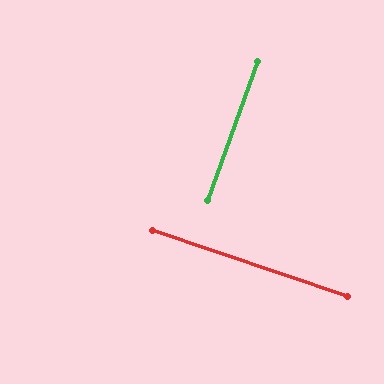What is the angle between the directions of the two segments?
Approximately 89 degrees.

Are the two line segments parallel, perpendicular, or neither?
Perpendicular — they meet at approximately 89°.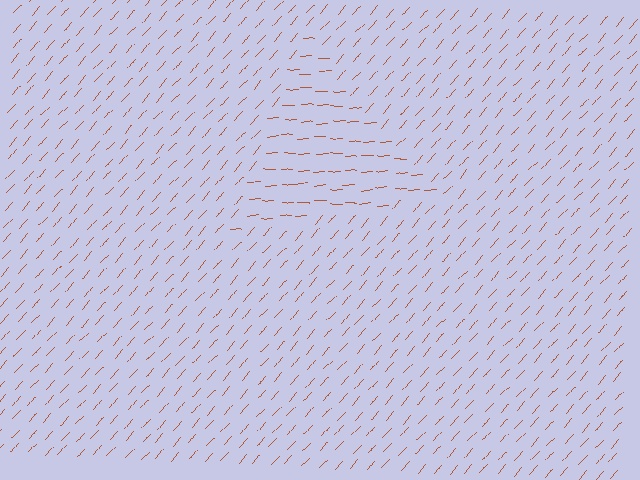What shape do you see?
I see a triangle.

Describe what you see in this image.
The image is filled with small brown line segments. A triangle region in the image has lines oriented differently from the surrounding lines, creating a visible texture boundary.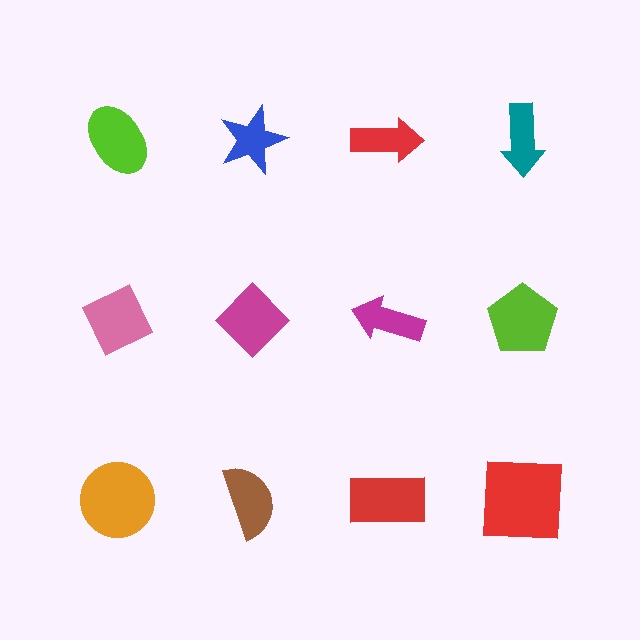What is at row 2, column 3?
A magenta arrow.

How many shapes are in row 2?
4 shapes.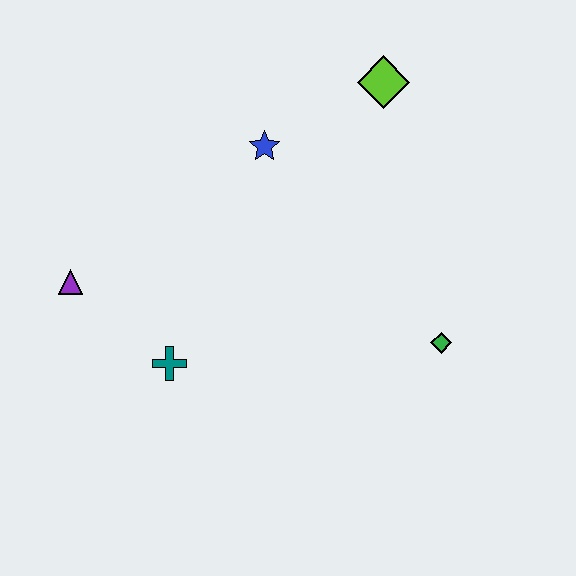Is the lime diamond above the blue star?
Yes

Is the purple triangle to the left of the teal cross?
Yes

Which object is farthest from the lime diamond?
The purple triangle is farthest from the lime diamond.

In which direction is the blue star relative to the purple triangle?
The blue star is to the right of the purple triangle.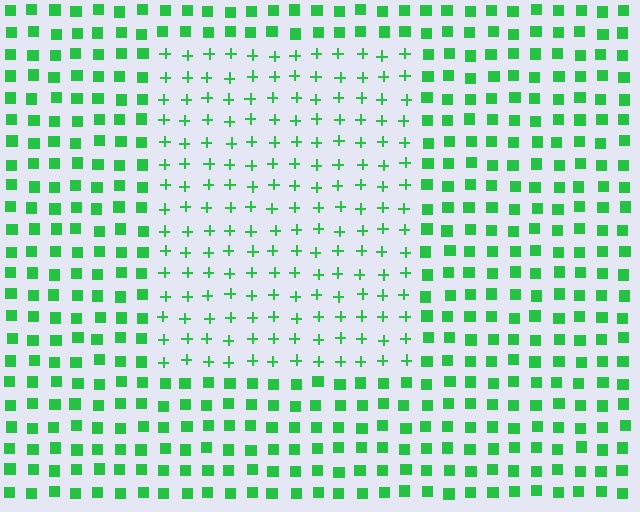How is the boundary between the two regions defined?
The boundary is defined by a change in element shape: plus signs inside vs. squares outside. All elements share the same color and spacing.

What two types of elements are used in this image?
The image uses plus signs inside the rectangle region and squares outside it.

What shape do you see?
I see a rectangle.